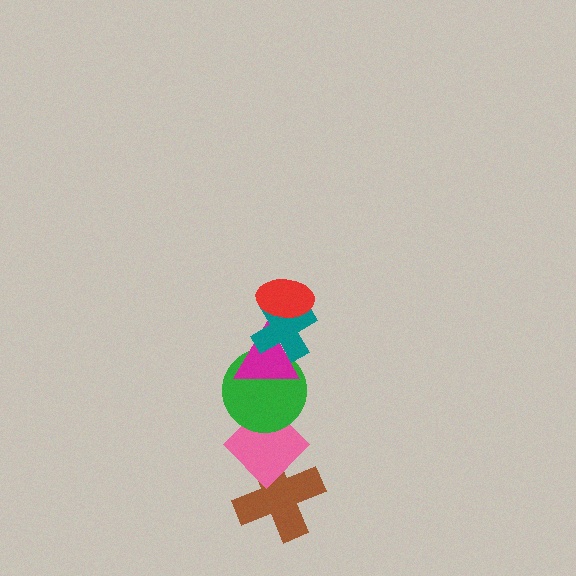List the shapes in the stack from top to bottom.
From top to bottom: the red ellipse, the teal cross, the magenta triangle, the green circle, the pink diamond, the brown cross.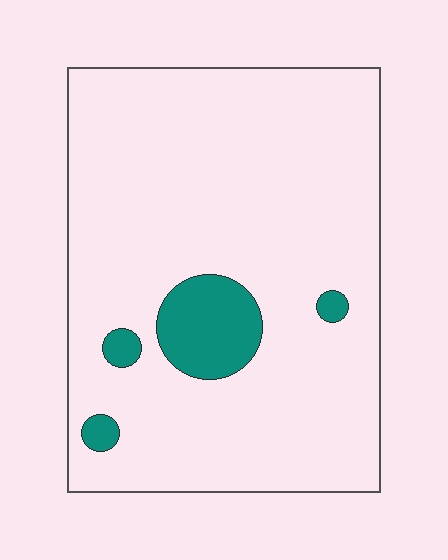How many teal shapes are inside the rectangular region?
4.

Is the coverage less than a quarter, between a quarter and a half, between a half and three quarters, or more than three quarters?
Less than a quarter.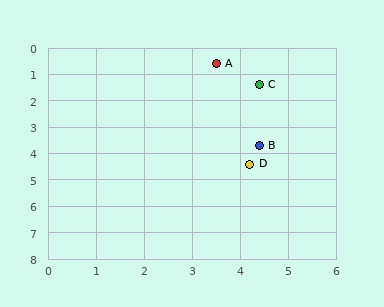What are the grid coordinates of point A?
Point A is at approximately (3.5, 0.6).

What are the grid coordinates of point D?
Point D is at approximately (4.2, 4.4).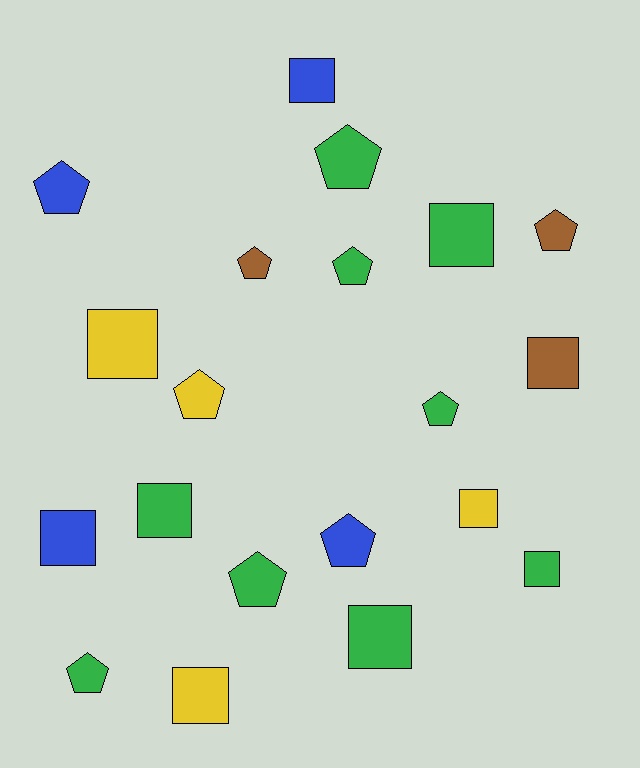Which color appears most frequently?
Green, with 9 objects.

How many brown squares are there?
There is 1 brown square.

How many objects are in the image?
There are 20 objects.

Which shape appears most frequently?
Square, with 10 objects.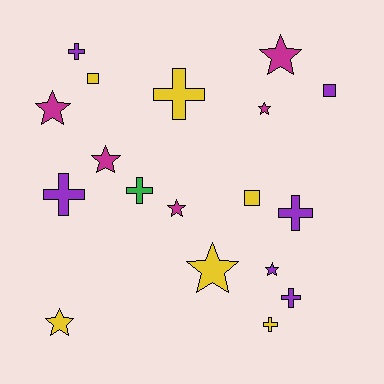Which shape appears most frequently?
Star, with 8 objects.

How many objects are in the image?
There are 18 objects.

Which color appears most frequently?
Purple, with 6 objects.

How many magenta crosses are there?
There are no magenta crosses.